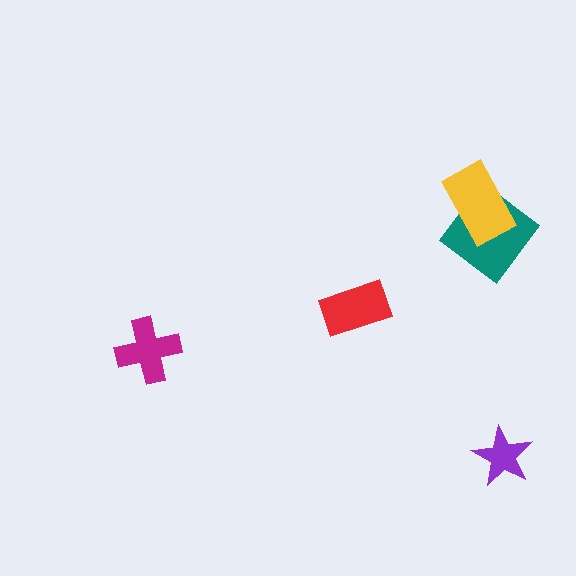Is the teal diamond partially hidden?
Yes, it is partially covered by another shape.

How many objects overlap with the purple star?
0 objects overlap with the purple star.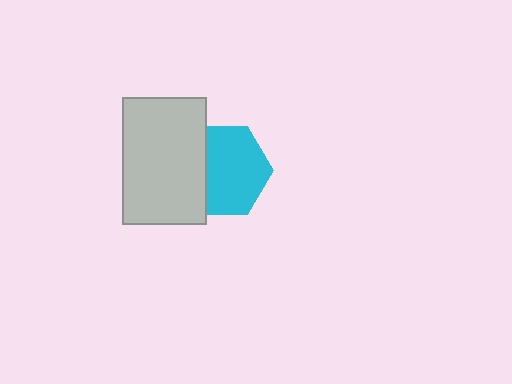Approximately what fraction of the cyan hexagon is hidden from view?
Roughly 30% of the cyan hexagon is hidden behind the light gray rectangle.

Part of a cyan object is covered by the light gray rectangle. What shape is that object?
It is a hexagon.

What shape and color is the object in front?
The object in front is a light gray rectangle.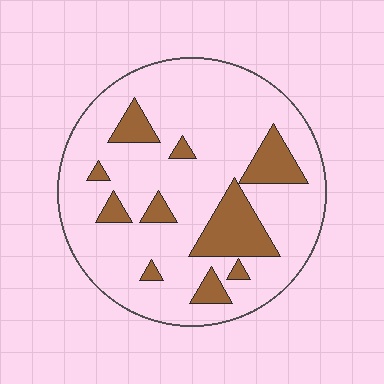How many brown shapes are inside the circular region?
10.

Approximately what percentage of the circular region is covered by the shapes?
Approximately 20%.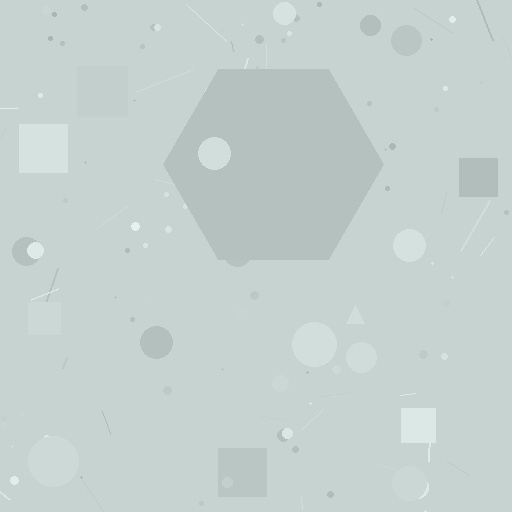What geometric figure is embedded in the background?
A hexagon is embedded in the background.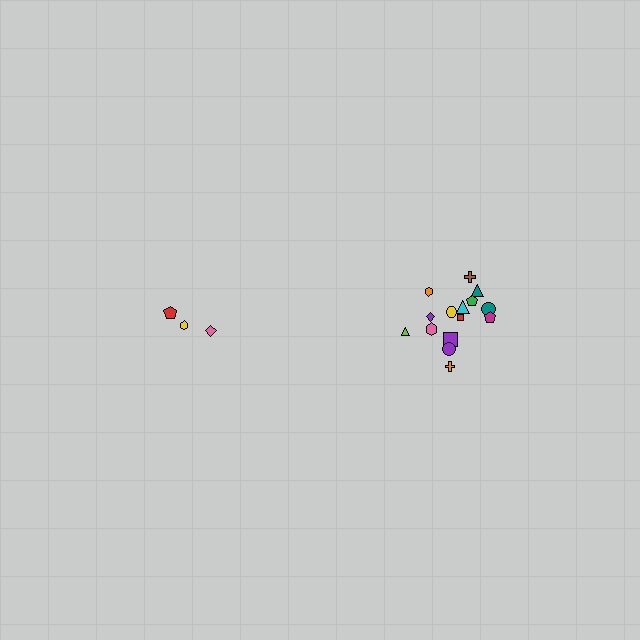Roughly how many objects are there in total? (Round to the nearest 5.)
Roughly 20 objects in total.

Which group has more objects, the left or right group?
The right group.